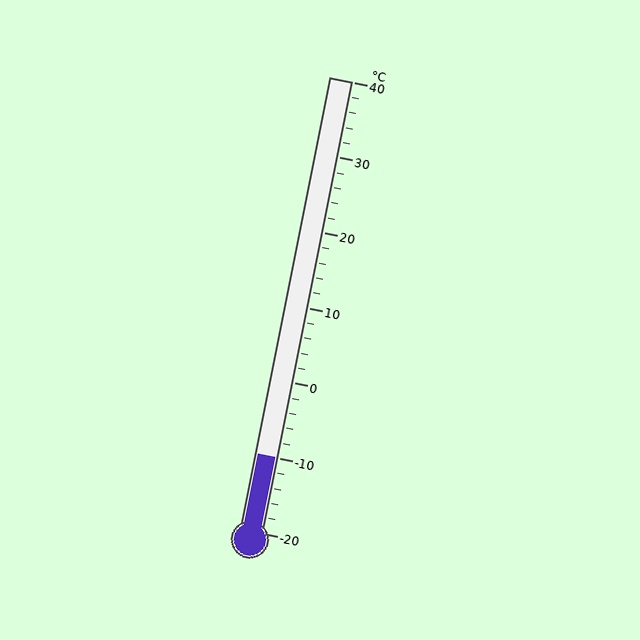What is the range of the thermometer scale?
The thermometer scale ranges from -20°C to 40°C.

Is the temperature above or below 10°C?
The temperature is below 10°C.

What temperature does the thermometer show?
The thermometer shows approximately -10°C.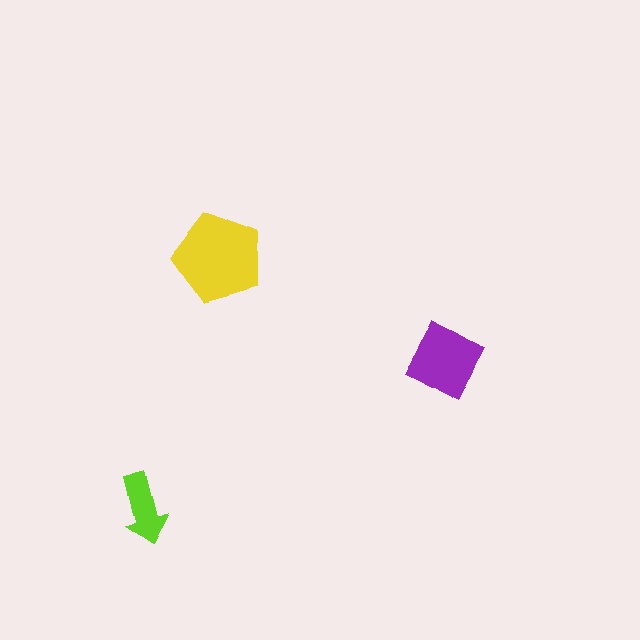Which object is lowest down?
The lime arrow is bottommost.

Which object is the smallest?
The lime arrow.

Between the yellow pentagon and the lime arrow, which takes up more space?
The yellow pentagon.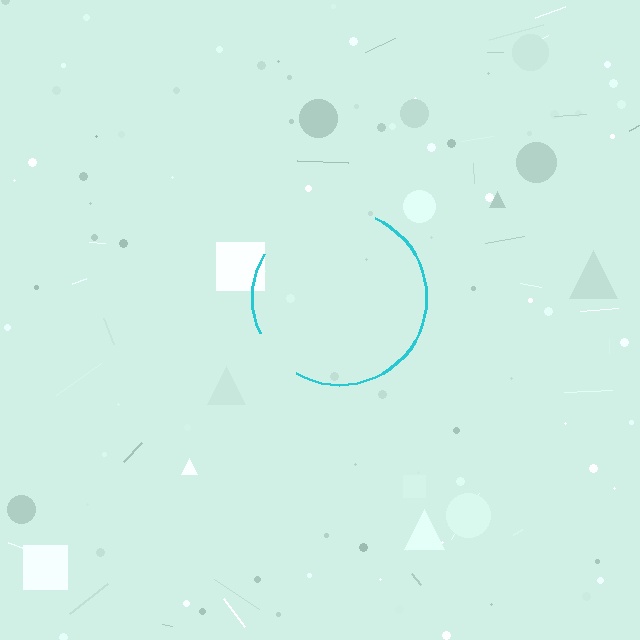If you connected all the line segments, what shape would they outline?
They would outline a circle.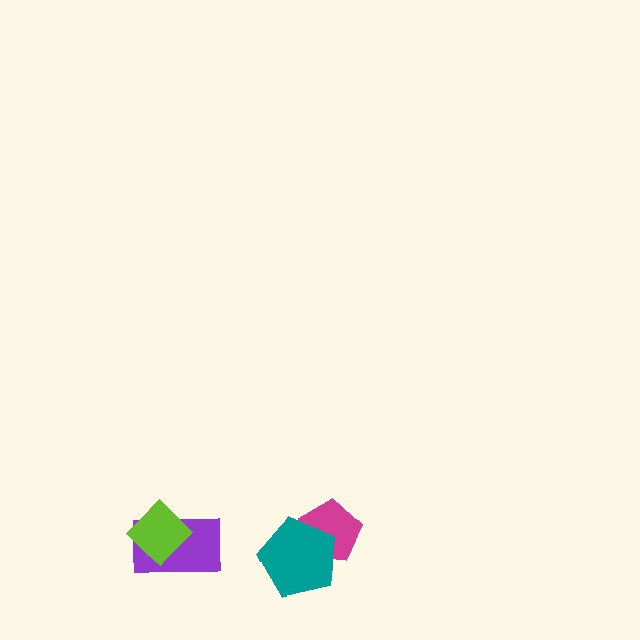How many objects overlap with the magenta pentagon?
1 object overlaps with the magenta pentagon.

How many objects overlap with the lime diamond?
1 object overlaps with the lime diamond.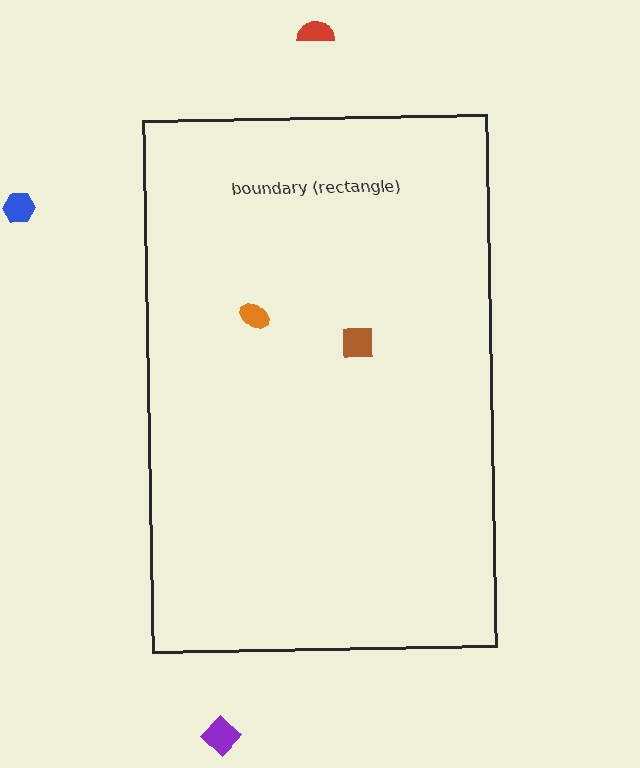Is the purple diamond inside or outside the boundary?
Outside.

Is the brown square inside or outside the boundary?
Inside.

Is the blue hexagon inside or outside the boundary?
Outside.